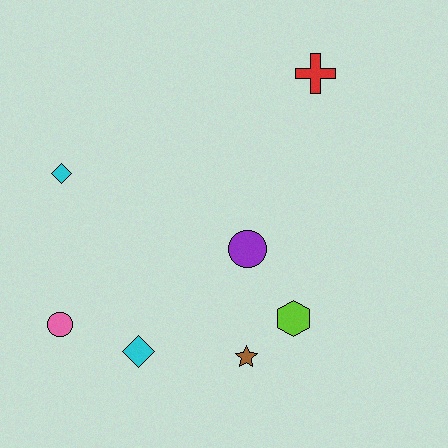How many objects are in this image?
There are 7 objects.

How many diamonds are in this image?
There are 2 diamonds.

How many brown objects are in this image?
There is 1 brown object.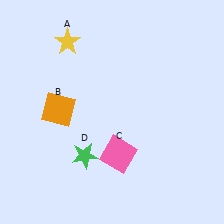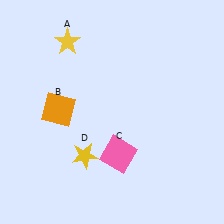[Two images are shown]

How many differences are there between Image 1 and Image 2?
There is 1 difference between the two images.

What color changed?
The star (D) changed from green in Image 1 to yellow in Image 2.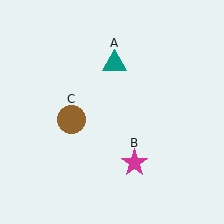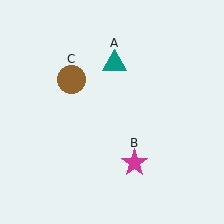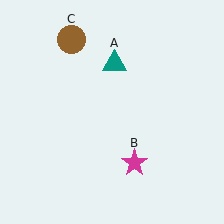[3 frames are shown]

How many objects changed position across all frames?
1 object changed position: brown circle (object C).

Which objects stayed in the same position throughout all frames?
Teal triangle (object A) and magenta star (object B) remained stationary.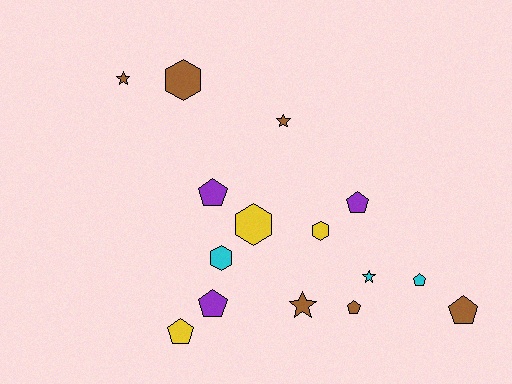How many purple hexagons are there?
There are no purple hexagons.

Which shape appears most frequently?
Pentagon, with 7 objects.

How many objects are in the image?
There are 15 objects.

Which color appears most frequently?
Brown, with 6 objects.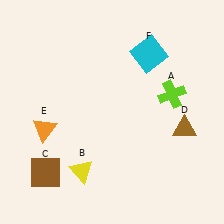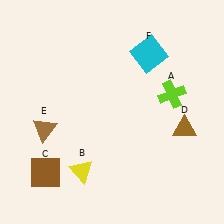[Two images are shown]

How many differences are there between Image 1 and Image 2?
There is 1 difference between the two images.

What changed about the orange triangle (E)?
In Image 1, E is orange. In Image 2, it changed to brown.